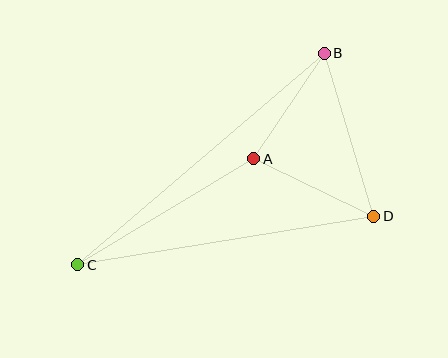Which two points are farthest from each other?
Points B and C are farthest from each other.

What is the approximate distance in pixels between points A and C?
The distance between A and C is approximately 205 pixels.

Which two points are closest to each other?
Points A and B are closest to each other.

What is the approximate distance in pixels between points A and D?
The distance between A and D is approximately 133 pixels.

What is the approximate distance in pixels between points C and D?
The distance between C and D is approximately 300 pixels.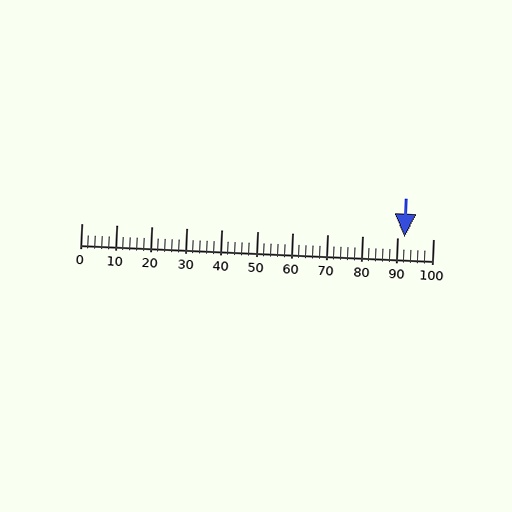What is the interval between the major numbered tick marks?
The major tick marks are spaced 10 units apart.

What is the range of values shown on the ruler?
The ruler shows values from 0 to 100.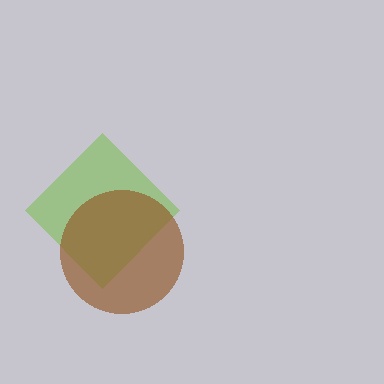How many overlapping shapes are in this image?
There are 2 overlapping shapes in the image.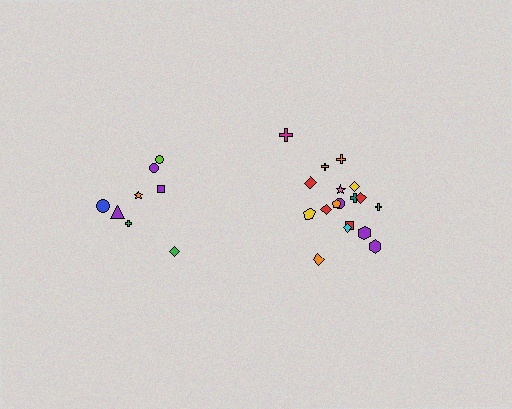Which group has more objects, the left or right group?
The right group.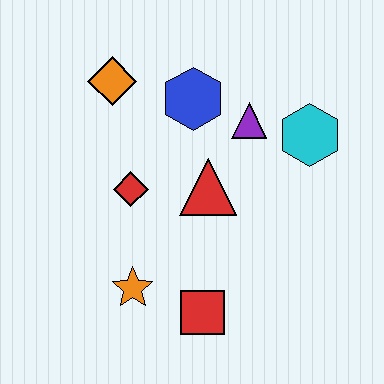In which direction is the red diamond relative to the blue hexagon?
The red diamond is below the blue hexagon.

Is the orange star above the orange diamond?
No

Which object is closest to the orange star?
The red square is closest to the orange star.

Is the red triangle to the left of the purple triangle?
Yes